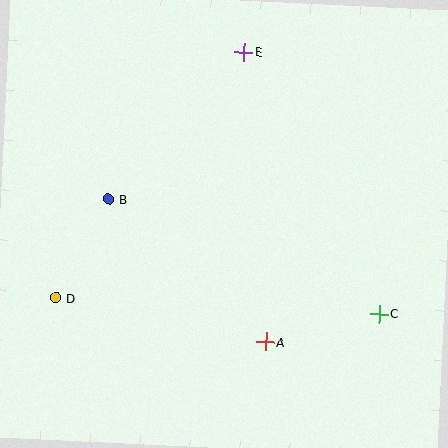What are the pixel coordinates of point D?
Point D is at (56, 298).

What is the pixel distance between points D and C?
The distance between D and C is 324 pixels.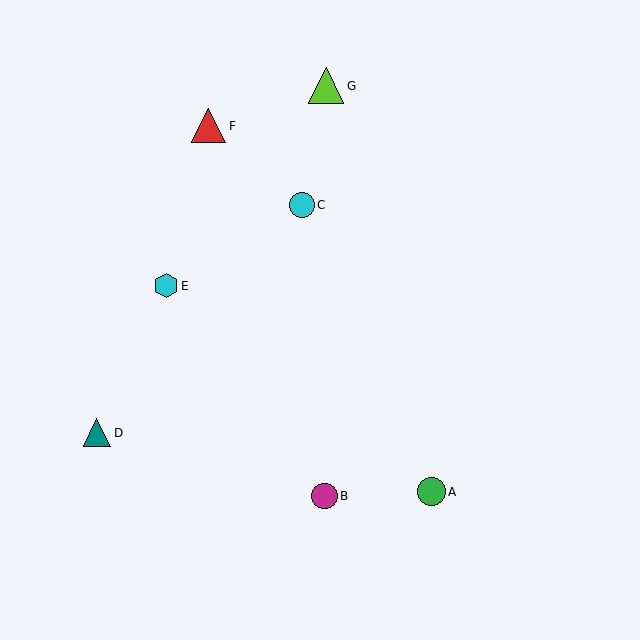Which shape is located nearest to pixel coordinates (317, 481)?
The magenta circle (labeled B) at (324, 496) is nearest to that location.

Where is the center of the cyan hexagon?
The center of the cyan hexagon is at (166, 286).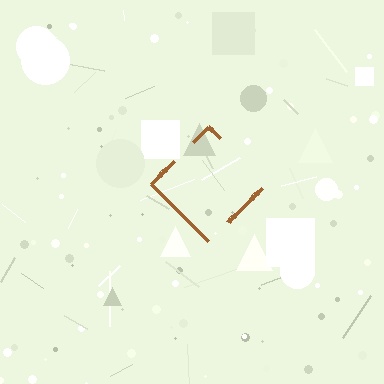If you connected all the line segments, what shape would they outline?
They would outline a diamond.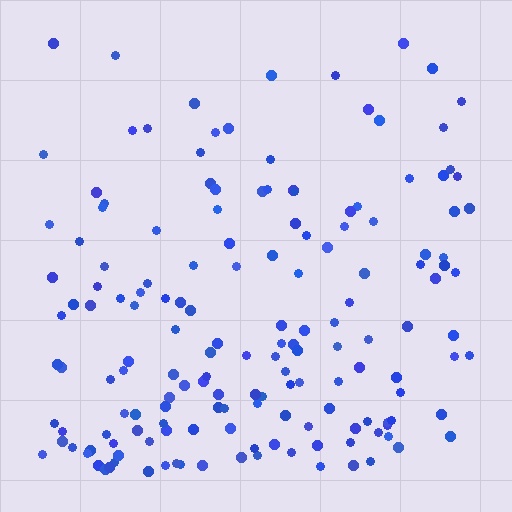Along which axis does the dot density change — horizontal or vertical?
Vertical.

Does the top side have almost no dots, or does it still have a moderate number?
Still a moderate number, just noticeably fewer than the bottom.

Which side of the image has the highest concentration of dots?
The bottom.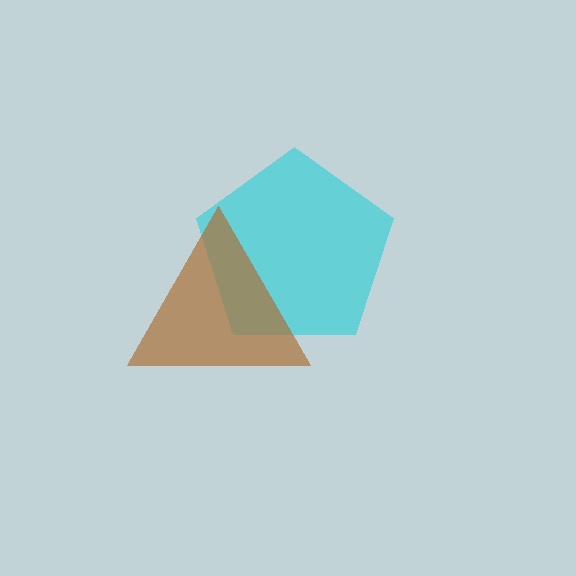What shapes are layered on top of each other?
The layered shapes are: a cyan pentagon, a brown triangle.